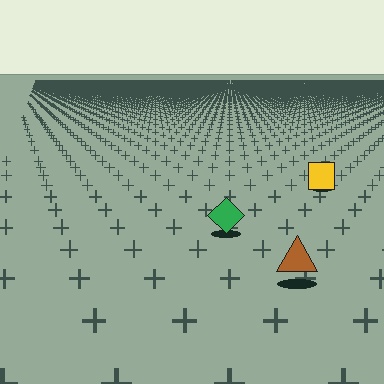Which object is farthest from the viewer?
The yellow square is farthest from the viewer. It appears smaller and the ground texture around it is denser.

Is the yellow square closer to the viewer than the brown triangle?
No. The brown triangle is closer — you can tell from the texture gradient: the ground texture is coarser near it.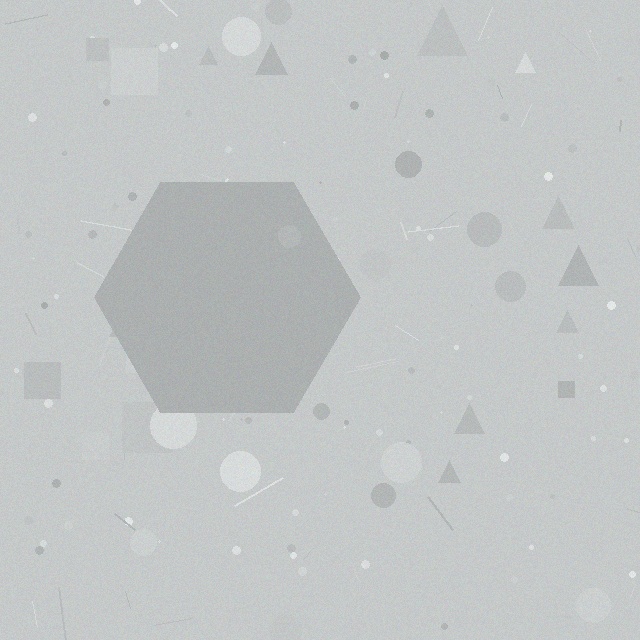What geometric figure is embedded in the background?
A hexagon is embedded in the background.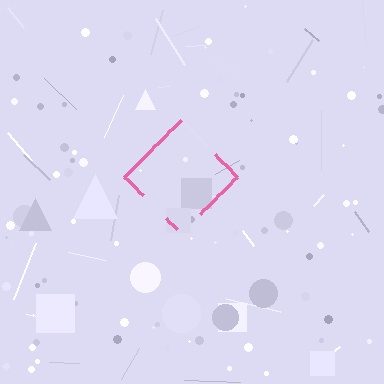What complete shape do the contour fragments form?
The contour fragments form a diamond.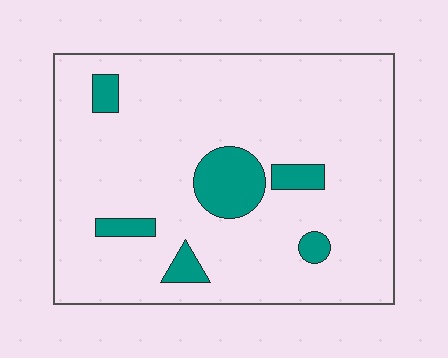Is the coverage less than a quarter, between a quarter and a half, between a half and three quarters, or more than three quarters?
Less than a quarter.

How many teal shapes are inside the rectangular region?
6.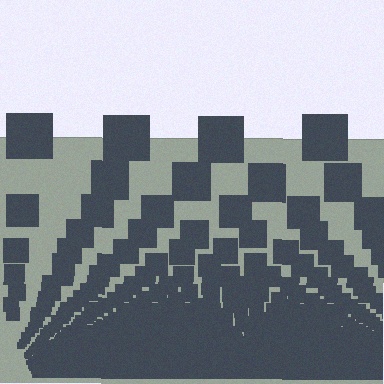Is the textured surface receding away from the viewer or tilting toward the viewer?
The surface appears to tilt toward the viewer. Texture elements get larger and sparser toward the top.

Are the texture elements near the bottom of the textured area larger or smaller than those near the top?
Smaller. The gradient is inverted — elements near the bottom are smaller and denser.